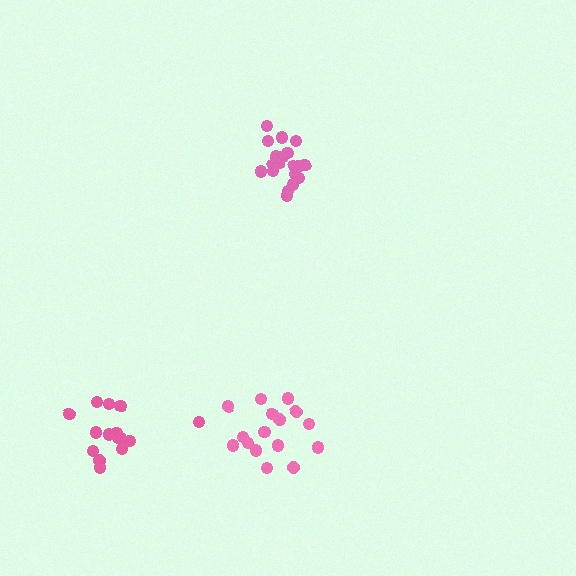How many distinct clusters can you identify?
There are 3 distinct clusters.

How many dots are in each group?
Group 1: 17 dots, Group 2: 16 dots, Group 3: 19 dots (52 total).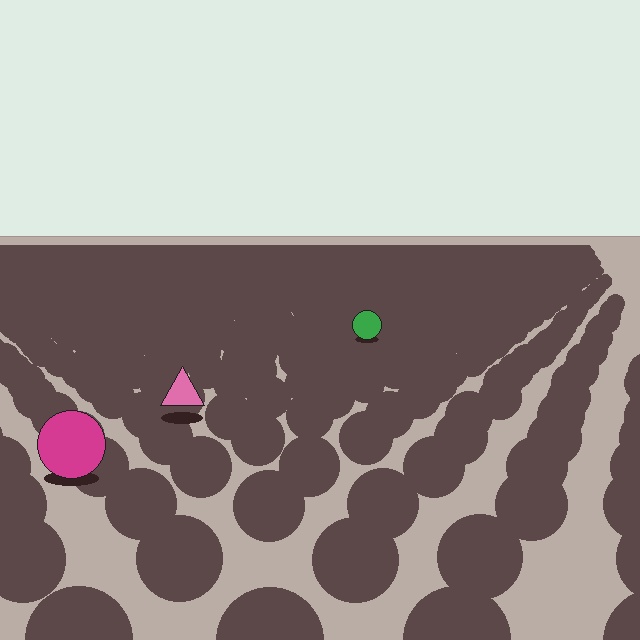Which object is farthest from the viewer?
The green circle is farthest from the viewer. It appears smaller and the ground texture around it is denser.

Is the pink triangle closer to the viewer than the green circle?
Yes. The pink triangle is closer — you can tell from the texture gradient: the ground texture is coarser near it.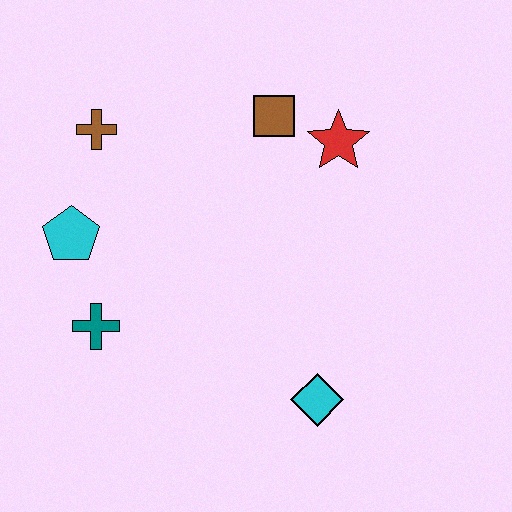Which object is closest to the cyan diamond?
The teal cross is closest to the cyan diamond.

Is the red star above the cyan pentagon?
Yes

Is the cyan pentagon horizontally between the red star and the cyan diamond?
No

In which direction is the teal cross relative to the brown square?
The teal cross is below the brown square.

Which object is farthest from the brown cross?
The cyan diamond is farthest from the brown cross.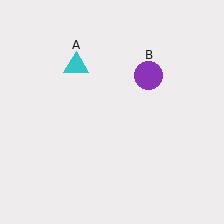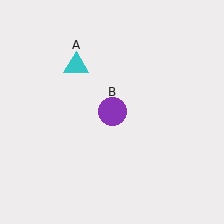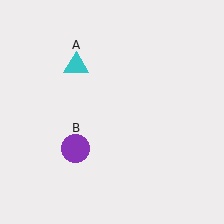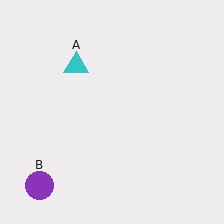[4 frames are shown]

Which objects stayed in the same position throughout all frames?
Cyan triangle (object A) remained stationary.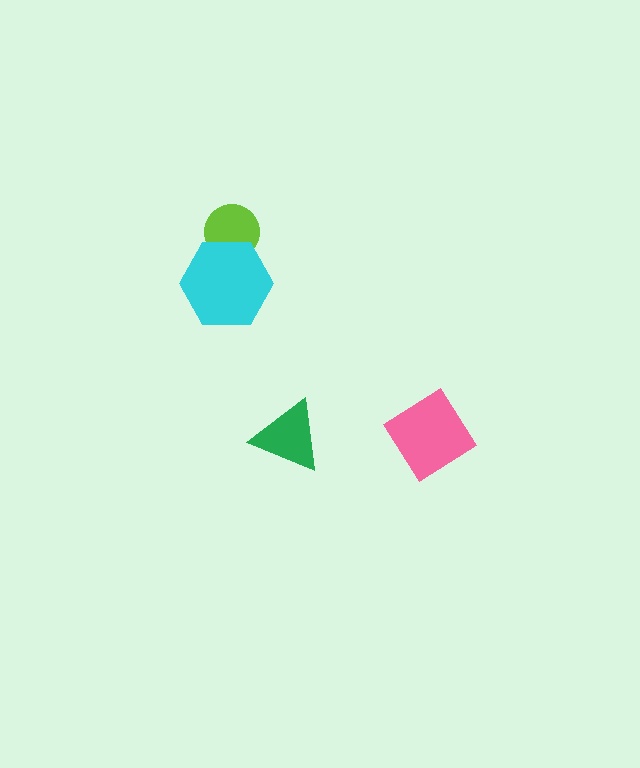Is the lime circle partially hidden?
Yes, it is partially covered by another shape.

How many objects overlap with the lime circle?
1 object overlaps with the lime circle.